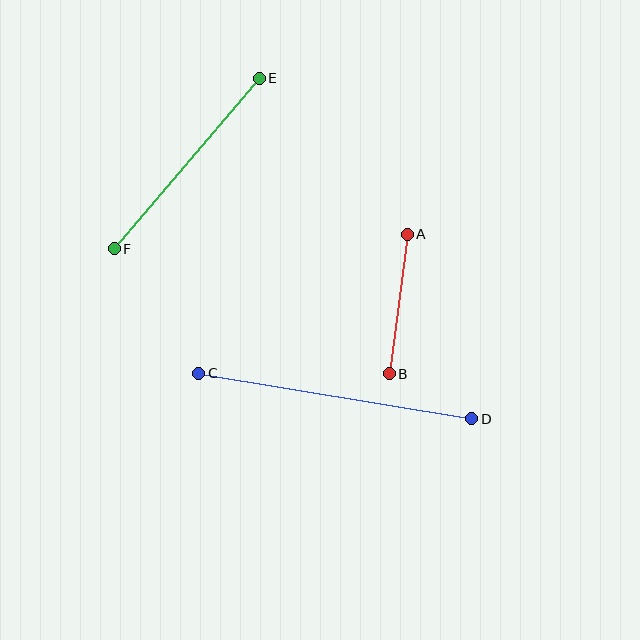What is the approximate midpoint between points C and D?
The midpoint is at approximately (335, 396) pixels.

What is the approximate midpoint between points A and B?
The midpoint is at approximately (398, 304) pixels.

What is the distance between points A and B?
The distance is approximately 141 pixels.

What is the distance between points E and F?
The distance is approximately 224 pixels.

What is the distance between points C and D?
The distance is approximately 277 pixels.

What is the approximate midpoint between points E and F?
The midpoint is at approximately (187, 163) pixels.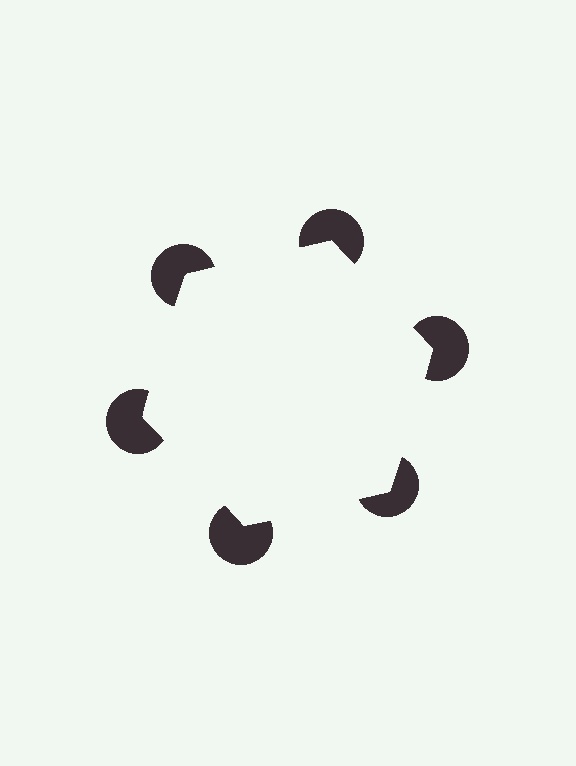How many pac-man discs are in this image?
There are 6 — one at each vertex of the illusory hexagon.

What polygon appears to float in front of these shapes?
An illusory hexagon — its edges are inferred from the aligned wedge cuts in the pac-man discs, not physically drawn.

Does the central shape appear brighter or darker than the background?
It typically appears slightly brighter than the background, even though no actual brightness change is drawn.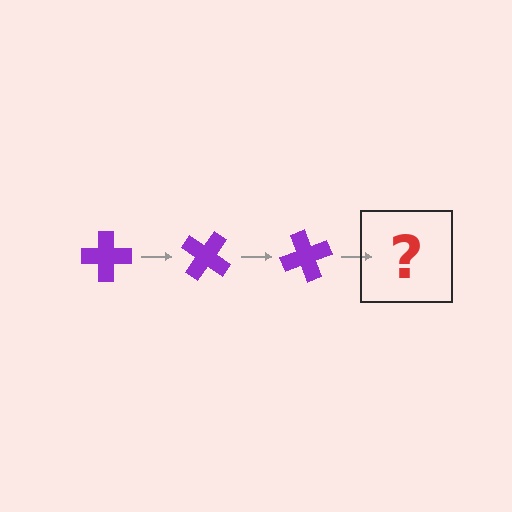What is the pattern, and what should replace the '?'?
The pattern is that the cross rotates 35 degrees each step. The '?' should be a purple cross rotated 105 degrees.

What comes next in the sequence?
The next element should be a purple cross rotated 105 degrees.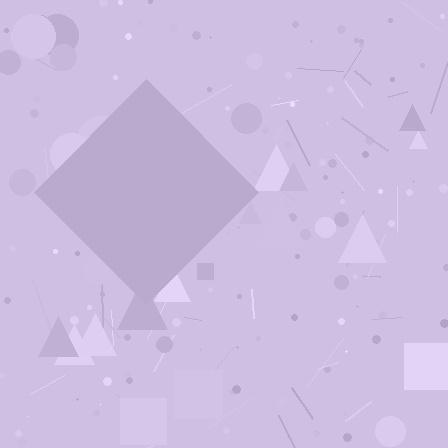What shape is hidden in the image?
A diamond is hidden in the image.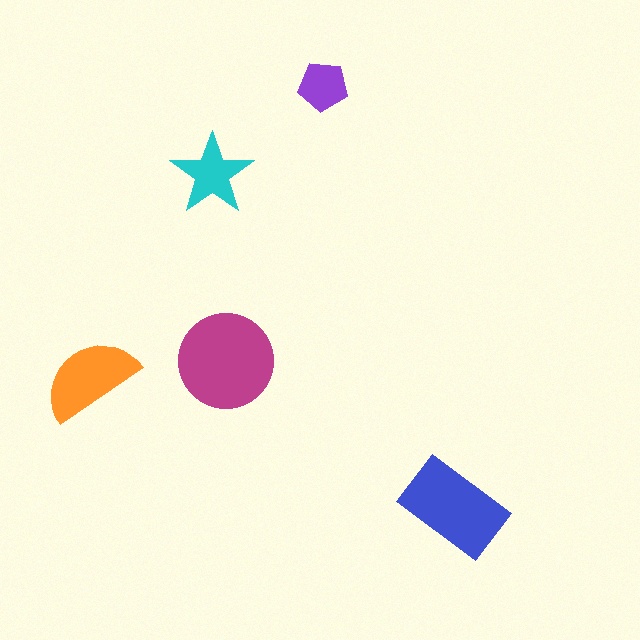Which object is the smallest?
The purple pentagon.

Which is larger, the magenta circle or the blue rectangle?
The magenta circle.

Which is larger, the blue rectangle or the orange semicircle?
The blue rectangle.